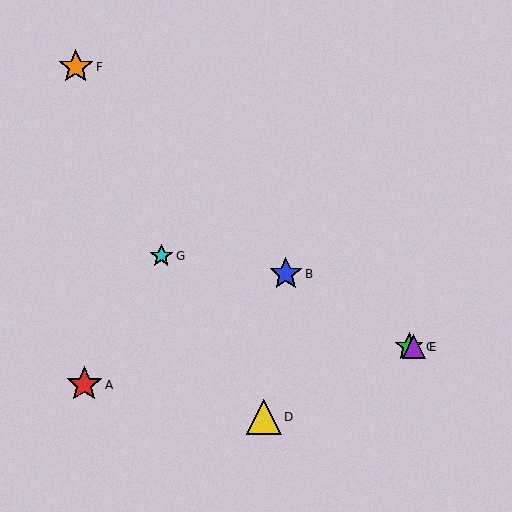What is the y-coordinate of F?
Object F is at y≈67.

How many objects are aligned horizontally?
2 objects (C, E) are aligned horizontally.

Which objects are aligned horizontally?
Objects C, E are aligned horizontally.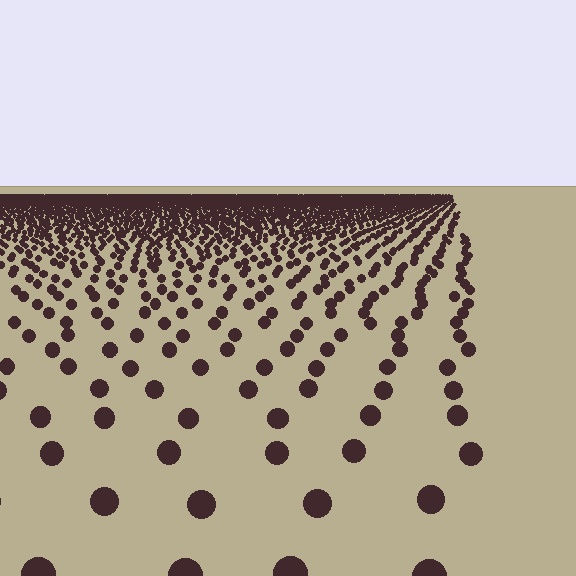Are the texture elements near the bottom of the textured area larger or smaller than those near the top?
Larger. Near the bottom, elements are closer to the viewer and appear at a bigger on-screen size.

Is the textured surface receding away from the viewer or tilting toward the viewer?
The surface is receding away from the viewer. Texture elements get smaller and denser toward the top.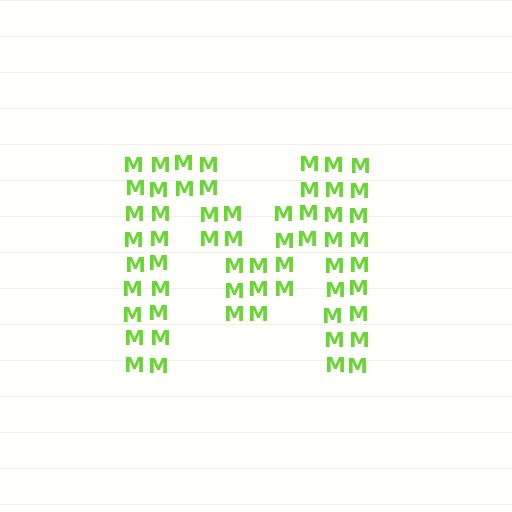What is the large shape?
The large shape is the letter M.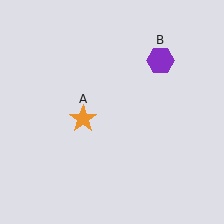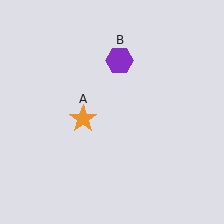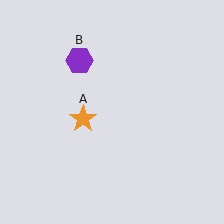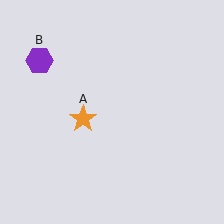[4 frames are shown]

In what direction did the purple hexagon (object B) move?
The purple hexagon (object B) moved left.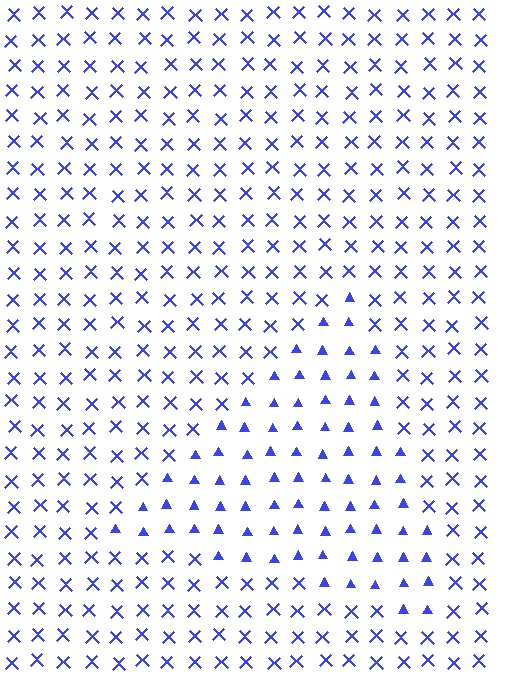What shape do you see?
I see a triangle.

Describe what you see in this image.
The image is filled with small blue elements arranged in a uniform grid. A triangle-shaped region contains triangles, while the surrounding area contains X marks. The boundary is defined purely by the change in element shape.